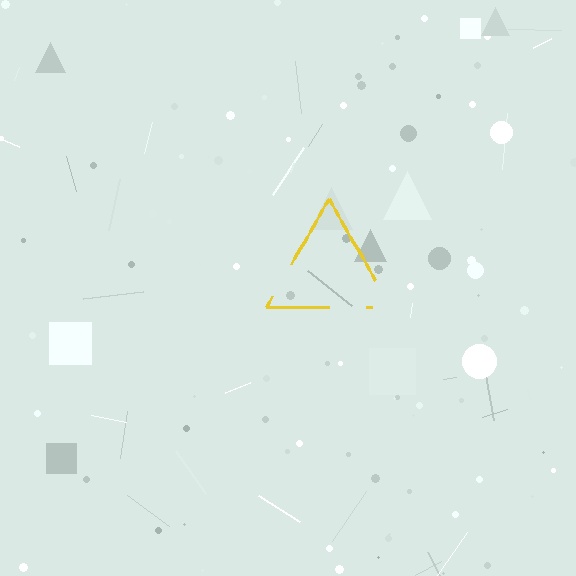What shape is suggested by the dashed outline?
The dashed outline suggests a triangle.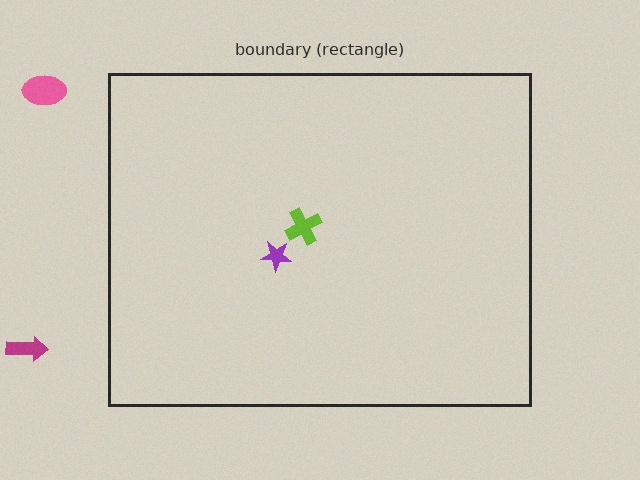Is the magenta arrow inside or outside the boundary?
Outside.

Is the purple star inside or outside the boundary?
Inside.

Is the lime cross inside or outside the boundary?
Inside.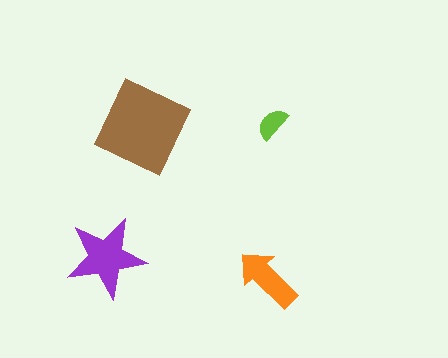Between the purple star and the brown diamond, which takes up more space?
The brown diamond.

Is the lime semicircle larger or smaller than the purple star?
Smaller.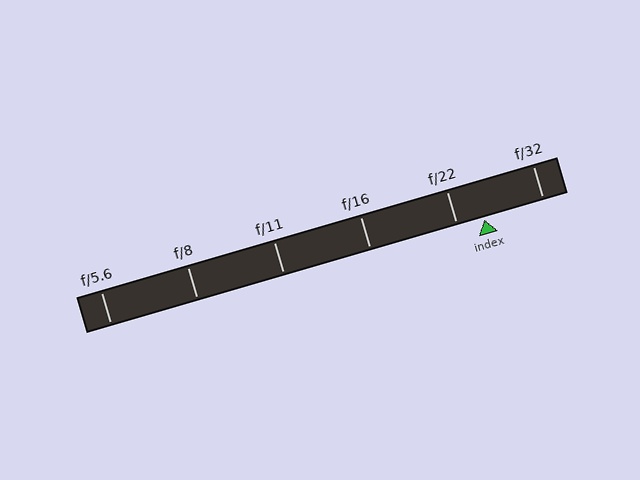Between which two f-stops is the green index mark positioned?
The index mark is between f/22 and f/32.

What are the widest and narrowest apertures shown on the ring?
The widest aperture shown is f/5.6 and the narrowest is f/32.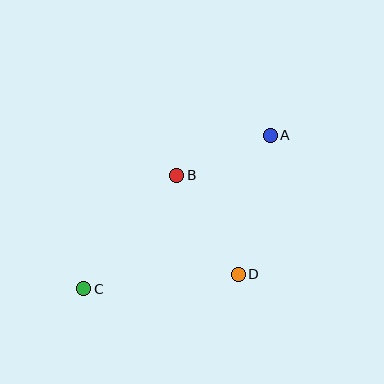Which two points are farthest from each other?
Points A and C are farthest from each other.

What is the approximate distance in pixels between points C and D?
The distance between C and D is approximately 155 pixels.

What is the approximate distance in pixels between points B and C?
The distance between B and C is approximately 147 pixels.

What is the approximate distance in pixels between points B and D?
The distance between B and D is approximately 117 pixels.